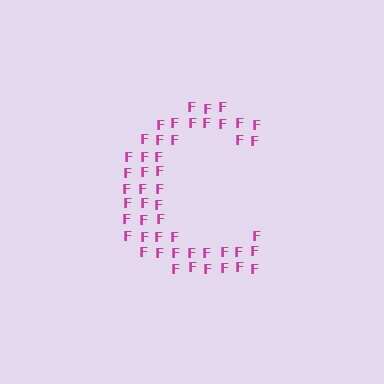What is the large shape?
The large shape is the letter C.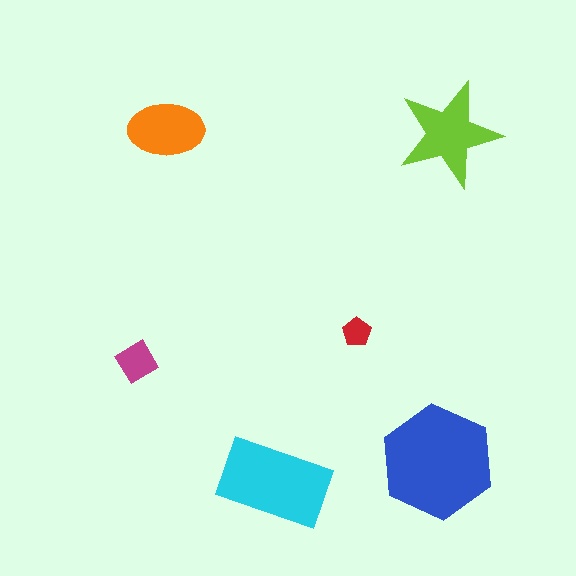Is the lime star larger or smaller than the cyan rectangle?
Smaller.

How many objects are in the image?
There are 6 objects in the image.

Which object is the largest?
The blue hexagon.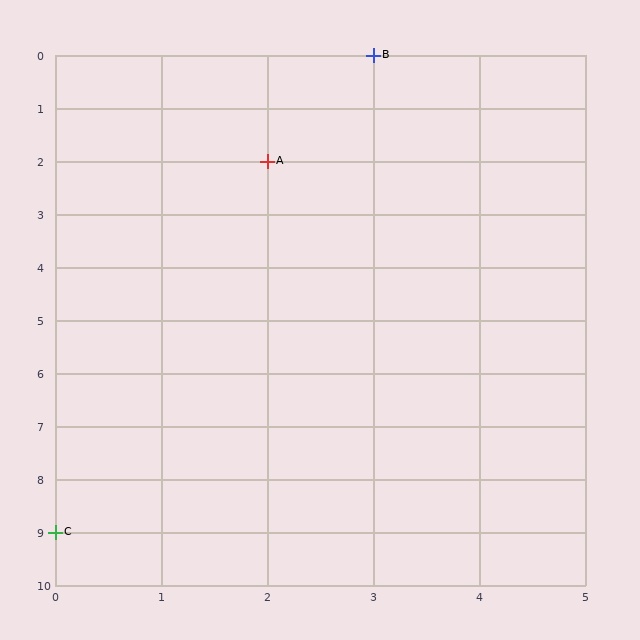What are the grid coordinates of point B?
Point B is at grid coordinates (3, 0).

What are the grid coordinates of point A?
Point A is at grid coordinates (2, 2).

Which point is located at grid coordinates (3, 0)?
Point B is at (3, 0).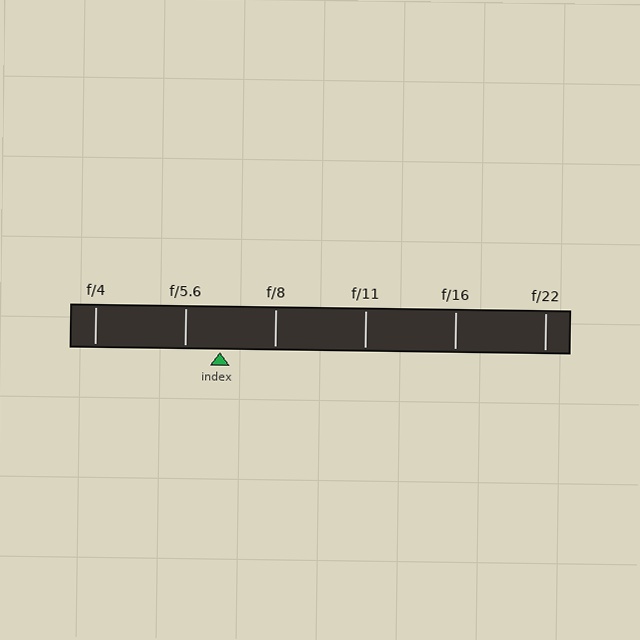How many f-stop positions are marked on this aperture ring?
There are 6 f-stop positions marked.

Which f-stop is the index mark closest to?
The index mark is closest to f/5.6.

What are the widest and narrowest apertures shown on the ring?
The widest aperture shown is f/4 and the narrowest is f/22.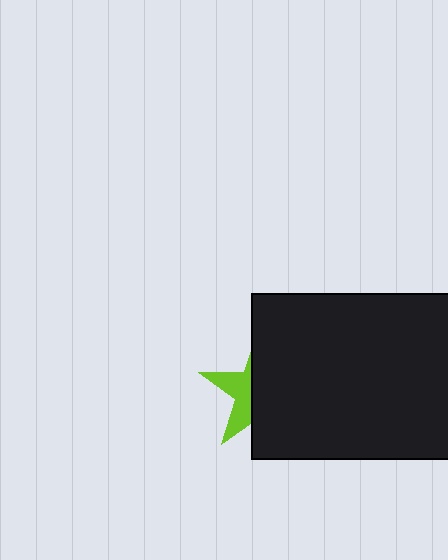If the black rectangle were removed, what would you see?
You would see the complete lime star.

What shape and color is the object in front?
The object in front is a black rectangle.